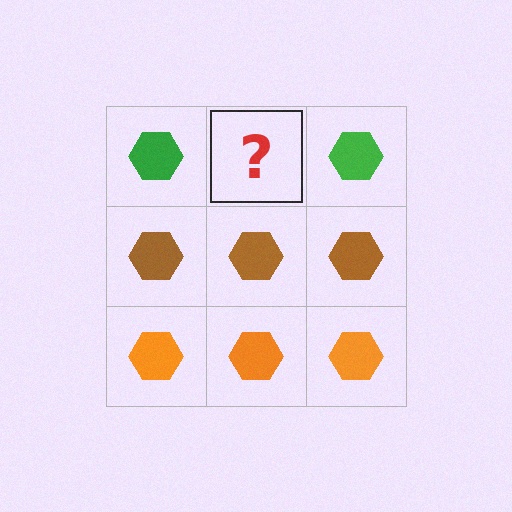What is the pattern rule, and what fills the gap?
The rule is that each row has a consistent color. The gap should be filled with a green hexagon.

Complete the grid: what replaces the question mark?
The question mark should be replaced with a green hexagon.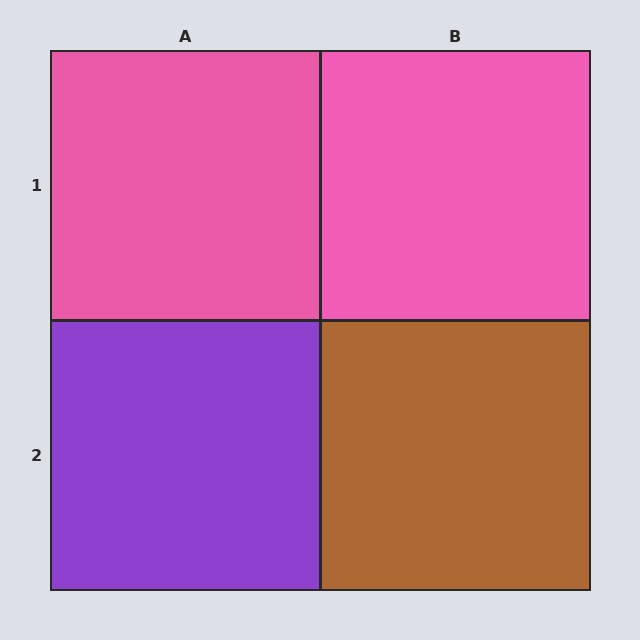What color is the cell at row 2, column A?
Purple.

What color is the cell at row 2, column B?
Brown.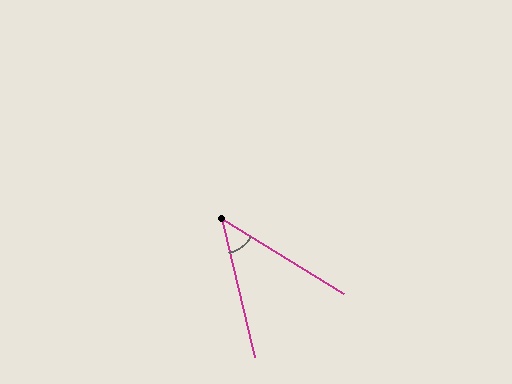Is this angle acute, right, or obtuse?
It is acute.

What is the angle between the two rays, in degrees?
Approximately 45 degrees.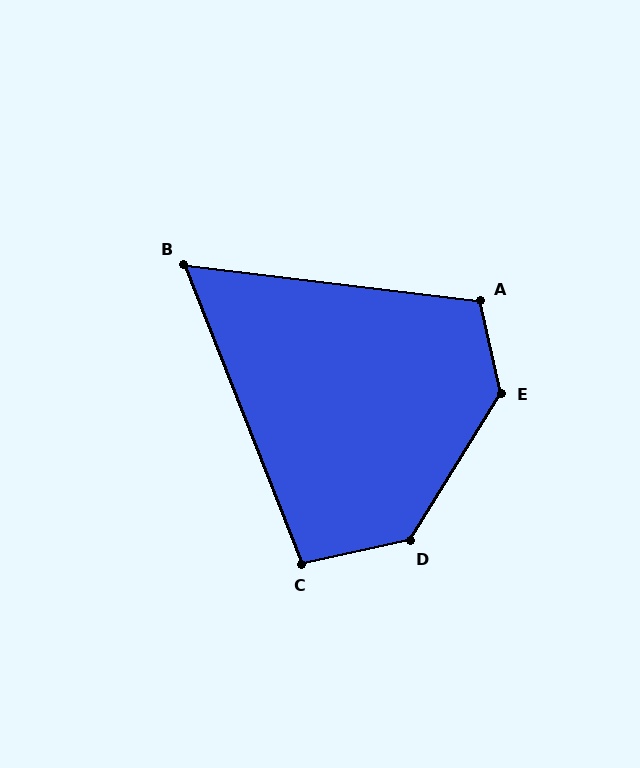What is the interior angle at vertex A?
Approximately 109 degrees (obtuse).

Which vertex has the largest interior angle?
E, at approximately 136 degrees.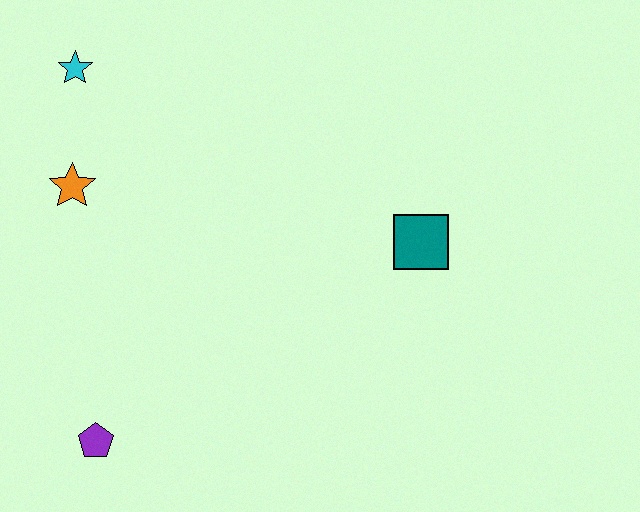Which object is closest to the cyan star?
The orange star is closest to the cyan star.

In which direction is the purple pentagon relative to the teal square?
The purple pentagon is to the left of the teal square.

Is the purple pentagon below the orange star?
Yes